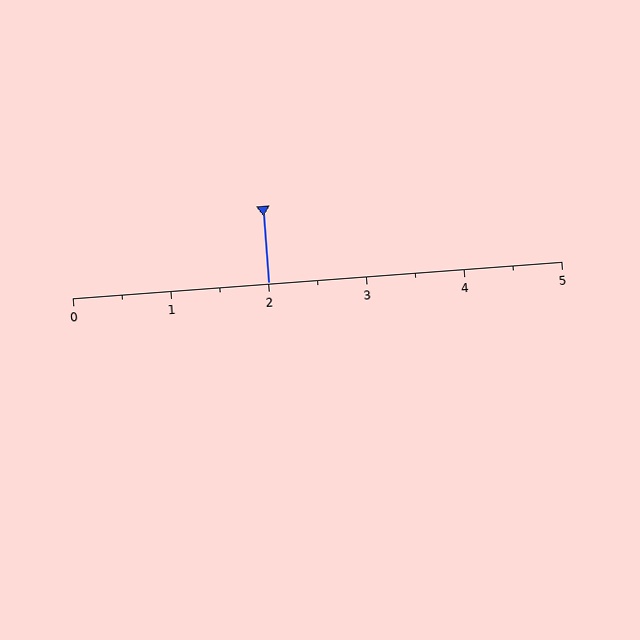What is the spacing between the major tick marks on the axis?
The major ticks are spaced 1 apart.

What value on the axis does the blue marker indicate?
The marker indicates approximately 2.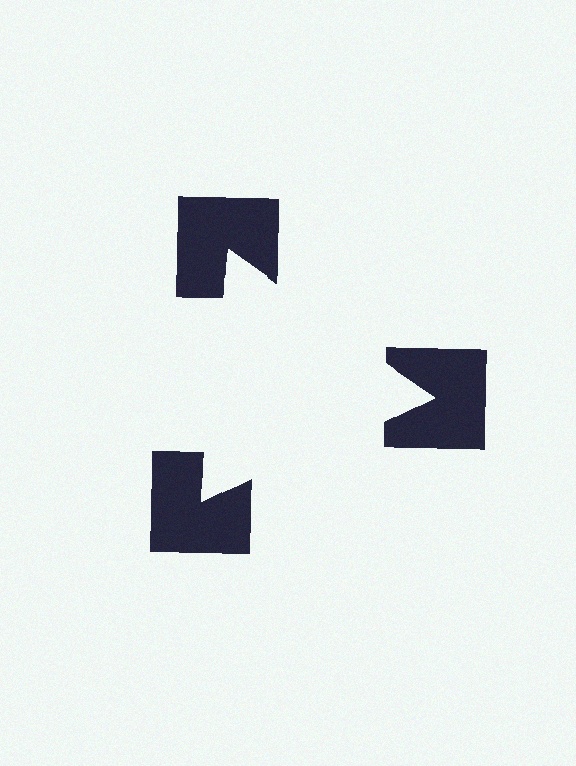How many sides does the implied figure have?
3 sides.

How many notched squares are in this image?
There are 3 — one at each vertex of the illusory triangle.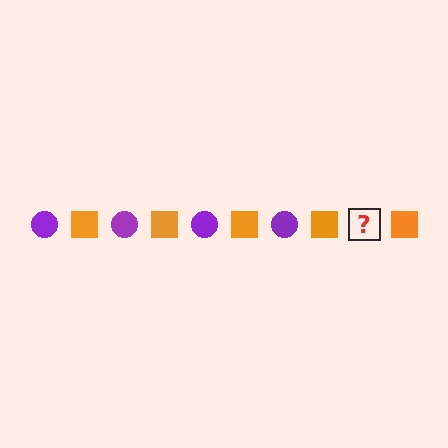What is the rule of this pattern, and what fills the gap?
The rule is that the pattern alternates between purple circle and orange square. The gap should be filled with a purple circle.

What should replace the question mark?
The question mark should be replaced with a purple circle.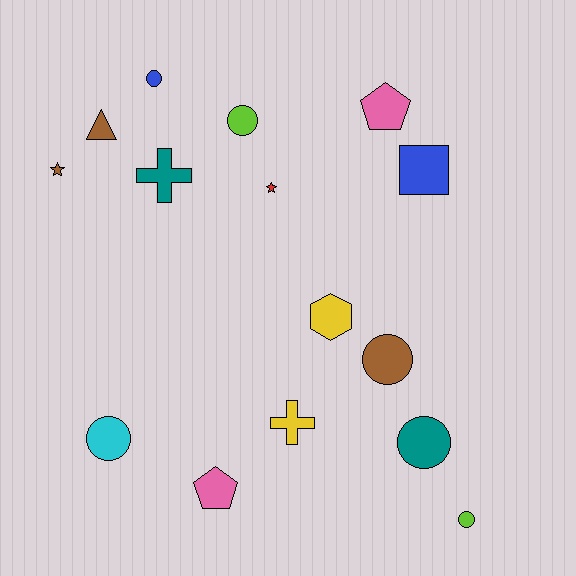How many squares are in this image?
There is 1 square.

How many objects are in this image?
There are 15 objects.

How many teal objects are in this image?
There are 2 teal objects.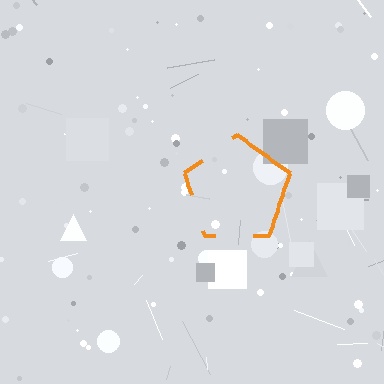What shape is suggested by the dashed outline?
The dashed outline suggests a pentagon.